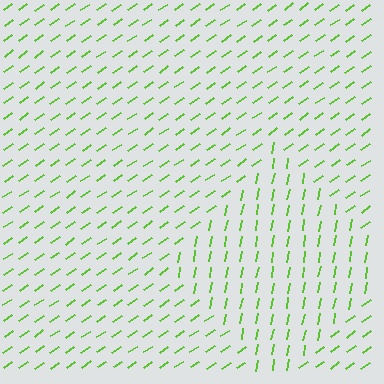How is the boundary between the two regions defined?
The boundary is defined purely by a change in line orientation (approximately 45 degrees difference). All lines are the same color and thickness.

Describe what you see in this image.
The image is filled with small lime line segments. A diamond region in the image has lines oriented differently from the surrounding lines, creating a visible texture boundary.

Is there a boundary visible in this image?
Yes, there is a texture boundary formed by a change in line orientation.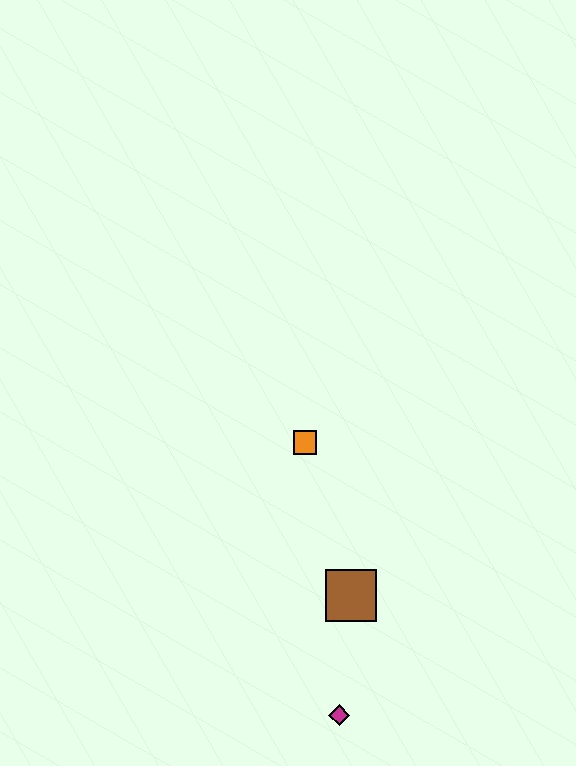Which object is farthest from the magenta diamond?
The orange square is farthest from the magenta diamond.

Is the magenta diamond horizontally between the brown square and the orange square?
Yes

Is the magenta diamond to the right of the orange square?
Yes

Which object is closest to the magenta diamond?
The brown square is closest to the magenta diamond.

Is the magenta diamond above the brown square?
No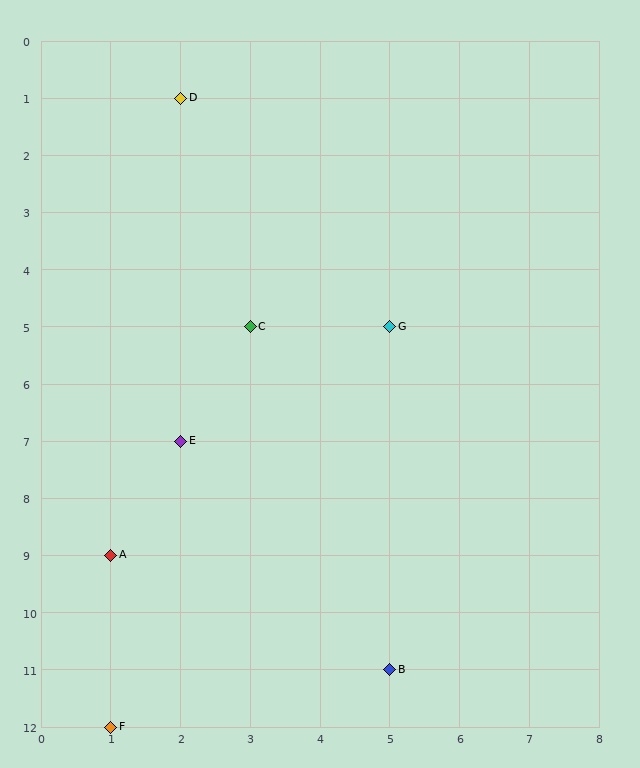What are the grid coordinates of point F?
Point F is at grid coordinates (1, 12).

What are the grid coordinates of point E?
Point E is at grid coordinates (2, 7).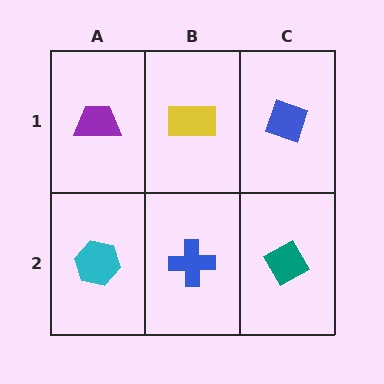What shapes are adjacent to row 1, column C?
A teal diamond (row 2, column C), a yellow rectangle (row 1, column B).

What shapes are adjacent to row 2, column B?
A yellow rectangle (row 1, column B), a cyan hexagon (row 2, column A), a teal diamond (row 2, column C).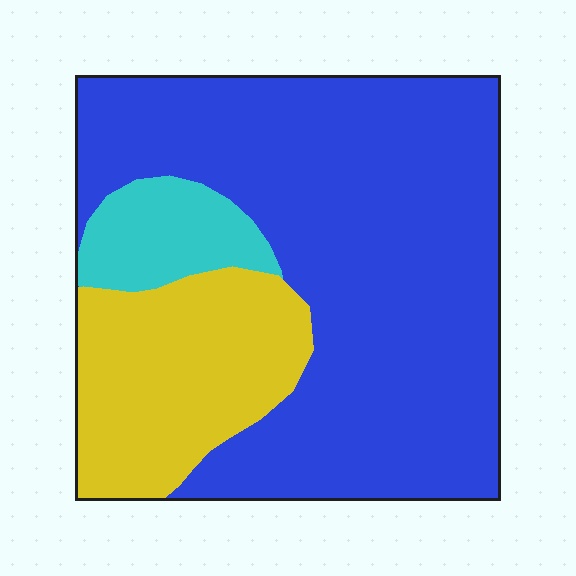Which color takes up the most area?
Blue, at roughly 70%.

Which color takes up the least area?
Cyan, at roughly 10%.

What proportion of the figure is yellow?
Yellow covers 23% of the figure.